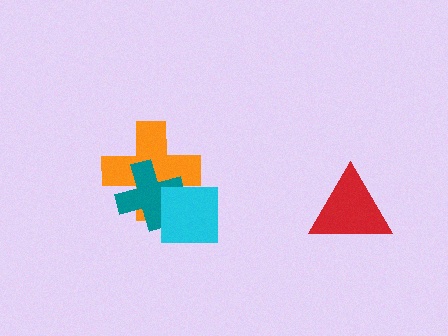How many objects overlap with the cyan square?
2 objects overlap with the cyan square.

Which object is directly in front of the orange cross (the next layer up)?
The teal cross is directly in front of the orange cross.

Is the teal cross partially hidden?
Yes, it is partially covered by another shape.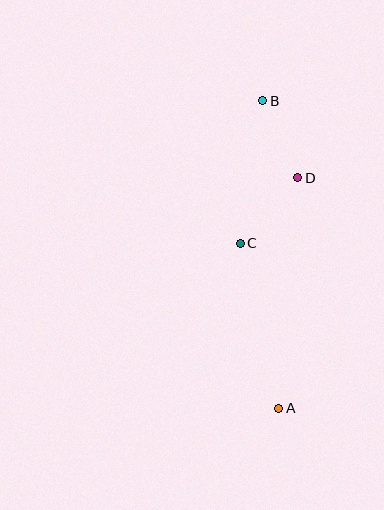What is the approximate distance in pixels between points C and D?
The distance between C and D is approximately 87 pixels.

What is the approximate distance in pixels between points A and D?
The distance between A and D is approximately 231 pixels.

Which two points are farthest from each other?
Points A and B are farthest from each other.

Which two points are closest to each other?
Points B and D are closest to each other.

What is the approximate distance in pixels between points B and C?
The distance between B and C is approximately 144 pixels.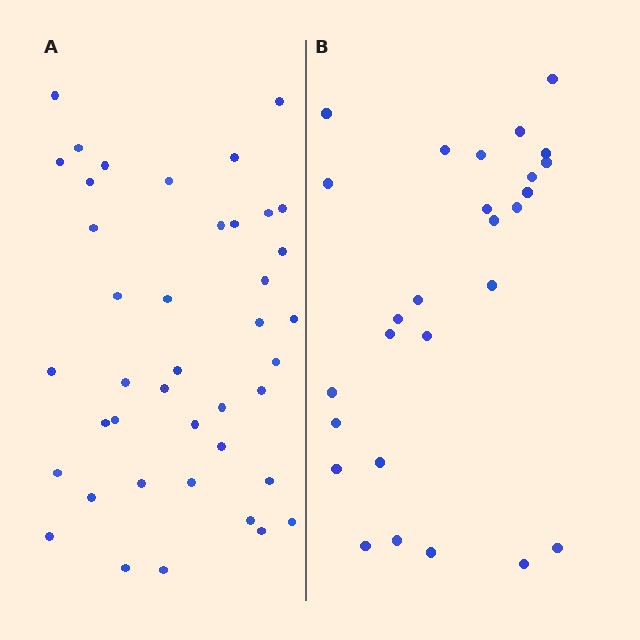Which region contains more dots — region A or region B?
Region A (the left region) has more dots.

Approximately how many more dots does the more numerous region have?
Region A has approximately 15 more dots than region B.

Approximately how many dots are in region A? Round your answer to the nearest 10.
About 40 dots. (The exact count is 41, which rounds to 40.)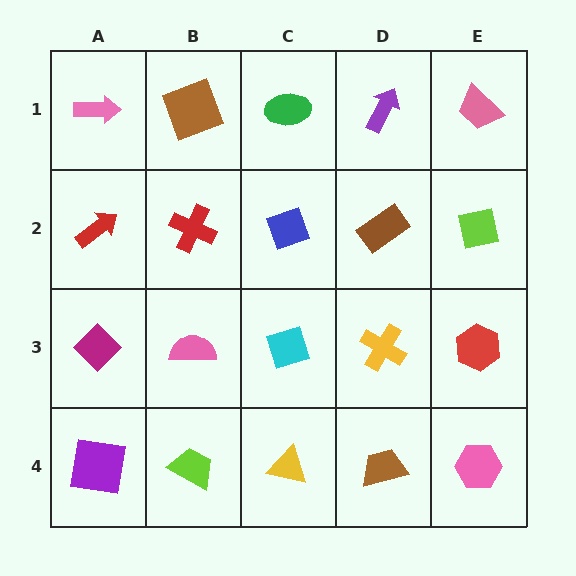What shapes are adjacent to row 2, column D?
A purple arrow (row 1, column D), a yellow cross (row 3, column D), a blue diamond (row 2, column C), a lime square (row 2, column E).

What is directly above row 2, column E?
A pink trapezoid.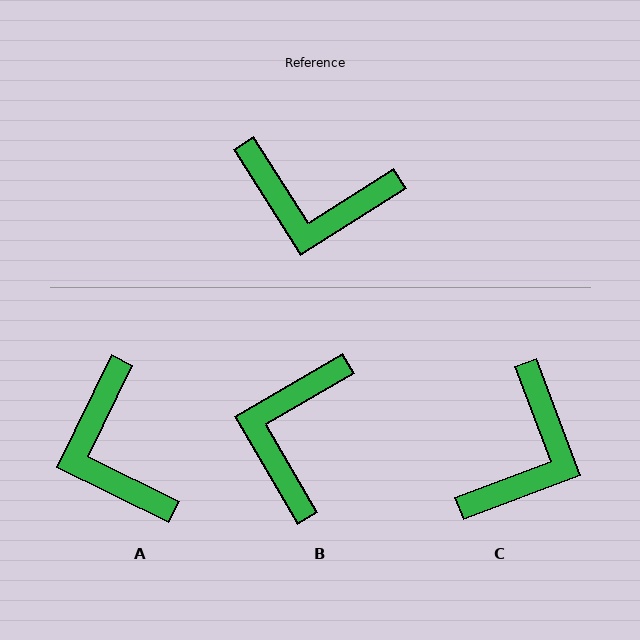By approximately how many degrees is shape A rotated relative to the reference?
Approximately 58 degrees clockwise.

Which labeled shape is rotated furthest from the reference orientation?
B, about 92 degrees away.